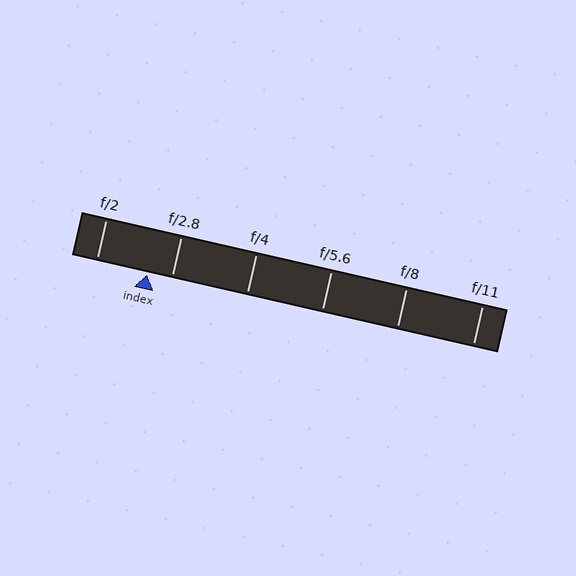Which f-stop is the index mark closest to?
The index mark is closest to f/2.8.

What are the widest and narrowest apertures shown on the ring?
The widest aperture shown is f/2 and the narrowest is f/11.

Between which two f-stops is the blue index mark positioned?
The index mark is between f/2 and f/2.8.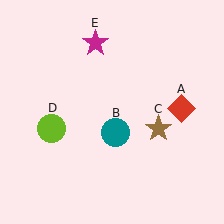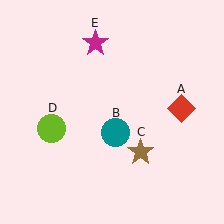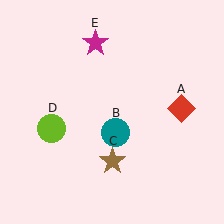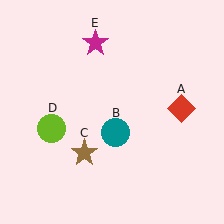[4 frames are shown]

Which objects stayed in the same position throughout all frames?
Red diamond (object A) and teal circle (object B) and lime circle (object D) and magenta star (object E) remained stationary.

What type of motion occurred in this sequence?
The brown star (object C) rotated clockwise around the center of the scene.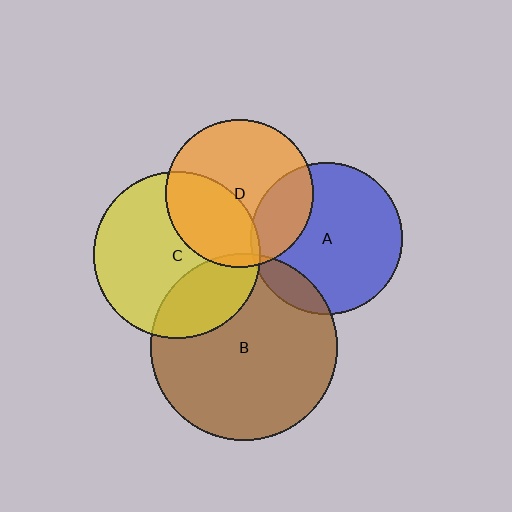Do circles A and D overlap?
Yes.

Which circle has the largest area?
Circle B (brown).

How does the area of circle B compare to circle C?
Approximately 1.3 times.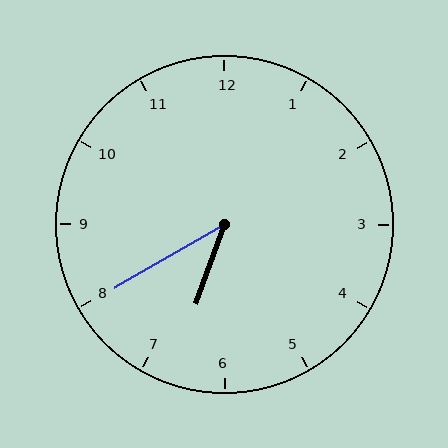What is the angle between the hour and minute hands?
Approximately 40 degrees.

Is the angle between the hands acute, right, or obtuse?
It is acute.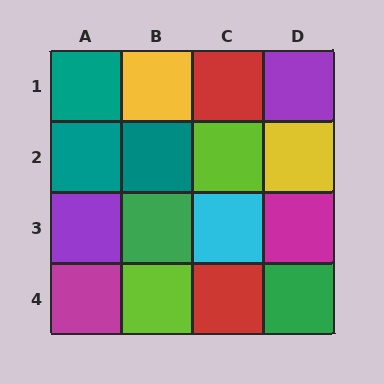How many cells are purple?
2 cells are purple.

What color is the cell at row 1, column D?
Purple.